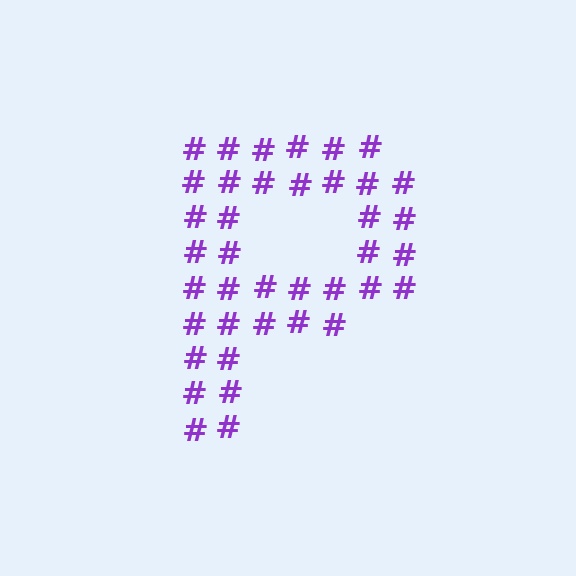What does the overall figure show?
The overall figure shows the letter P.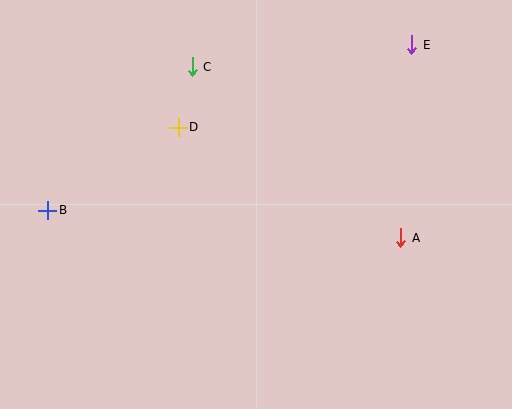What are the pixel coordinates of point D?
Point D is at (178, 127).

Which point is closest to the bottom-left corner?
Point B is closest to the bottom-left corner.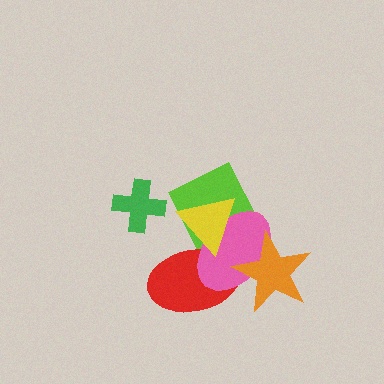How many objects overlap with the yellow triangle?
3 objects overlap with the yellow triangle.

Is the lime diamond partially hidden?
Yes, it is partially covered by another shape.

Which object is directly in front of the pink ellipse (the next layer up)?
The yellow triangle is directly in front of the pink ellipse.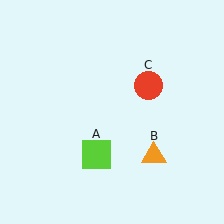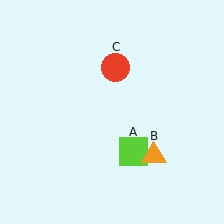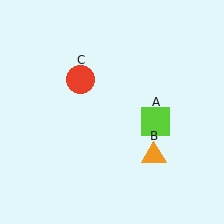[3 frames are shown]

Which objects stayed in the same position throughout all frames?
Orange triangle (object B) remained stationary.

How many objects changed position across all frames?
2 objects changed position: lime square (object A), red circle (object C).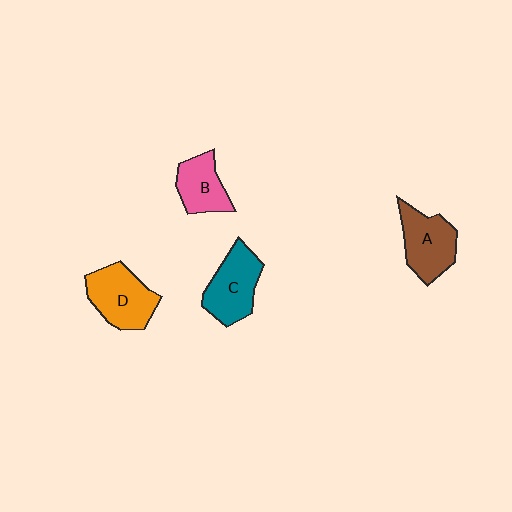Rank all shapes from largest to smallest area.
From largest to smallest: D (orange), C (teal), A (brown), B (pink).